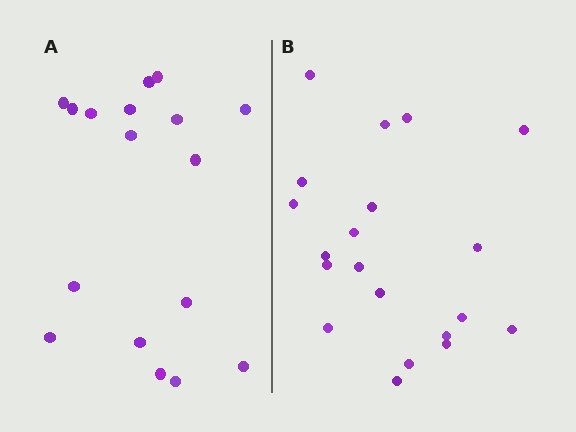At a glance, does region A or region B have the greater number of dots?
Region B (the right region) has more dots.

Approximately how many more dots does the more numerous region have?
Region B has just a few more — roughly 2 or 3 more dots than region A.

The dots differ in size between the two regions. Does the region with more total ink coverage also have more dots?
No. Region A has more total ink coverage because its dots are larger, but region B actually contains more individual dots. Total area can be misleading — the number of items is what matters here.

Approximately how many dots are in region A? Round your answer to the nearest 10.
About 20 dots. (The exact count is 17, which rounds to 20.)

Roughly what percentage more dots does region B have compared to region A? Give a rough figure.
About 20% more.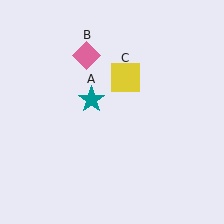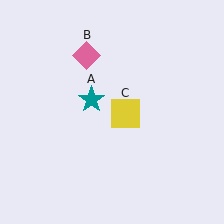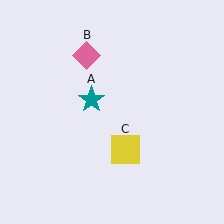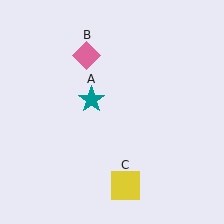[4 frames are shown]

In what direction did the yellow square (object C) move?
The yellow square (object C) moved down.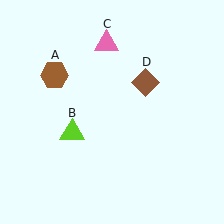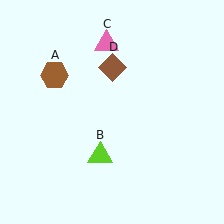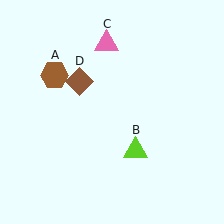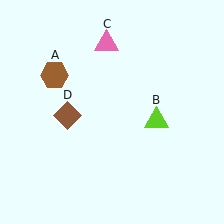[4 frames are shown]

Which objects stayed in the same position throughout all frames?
Brown hexagon (object A) and pink triangle (object C) remained stationary.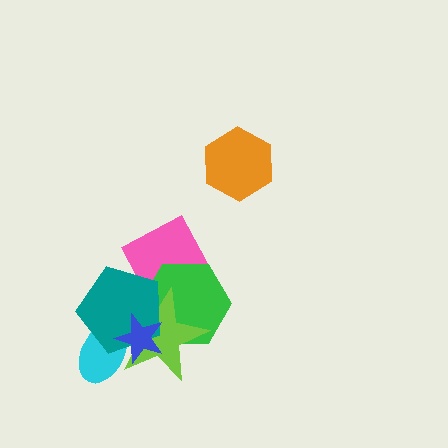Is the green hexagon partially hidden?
Yes, it is partially covered by another shape.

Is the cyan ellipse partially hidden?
Yes, it is partially covered by another shape.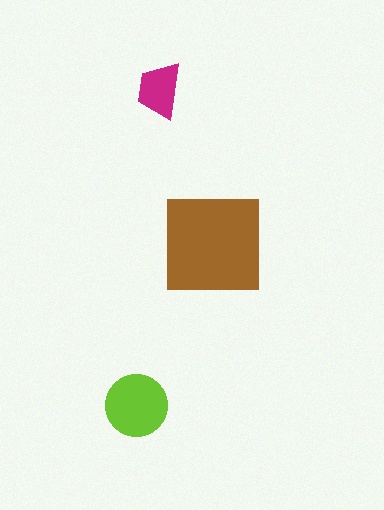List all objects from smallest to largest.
The magenta trapezoid, the lime circle, the brown square.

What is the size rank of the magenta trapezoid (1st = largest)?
3rd.